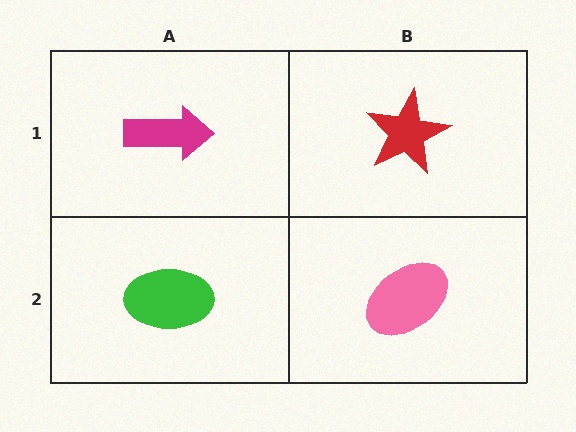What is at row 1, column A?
A magenta arrow.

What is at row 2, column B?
A pink ellipse.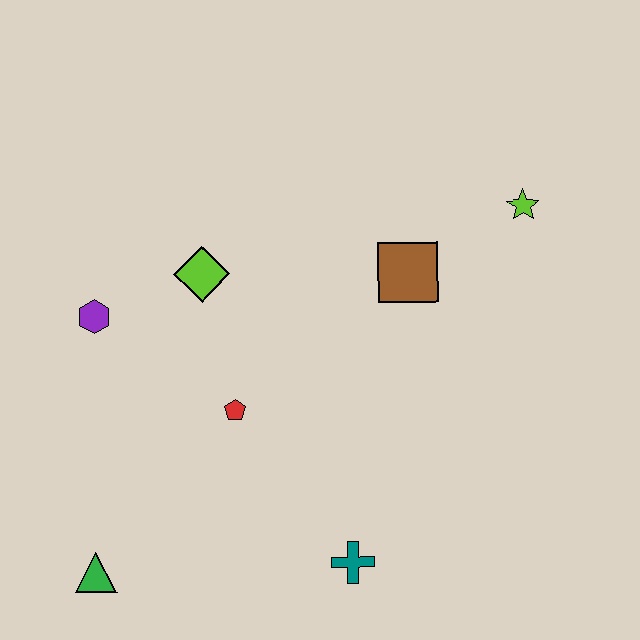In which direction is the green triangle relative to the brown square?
The green triangle is to the left of the brown square.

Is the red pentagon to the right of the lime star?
No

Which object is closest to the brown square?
The lime star is closest to the brown square.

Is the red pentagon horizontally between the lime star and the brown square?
No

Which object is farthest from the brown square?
The green triangle is farthest from the brown square.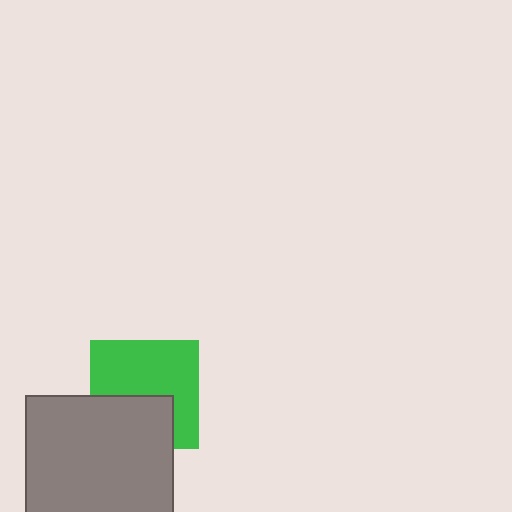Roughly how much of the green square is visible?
About half of it is visible (roughly 63%).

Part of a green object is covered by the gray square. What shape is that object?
It is a square.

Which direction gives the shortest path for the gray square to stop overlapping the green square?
Moving down gives the shortest separation.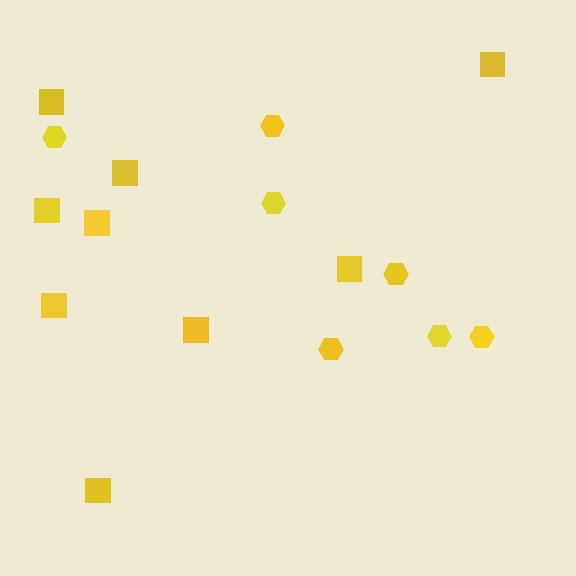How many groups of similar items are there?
There are 2 groups: one group of hexagons (7) and one group of squares (9).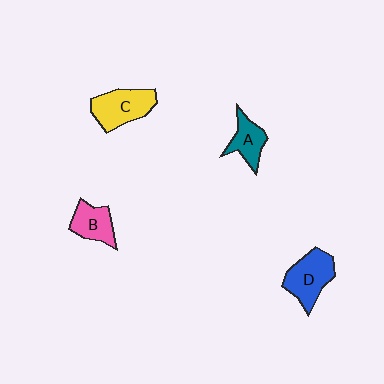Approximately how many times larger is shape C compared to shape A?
Approximately 1.5 times.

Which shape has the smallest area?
Shape A (teal).